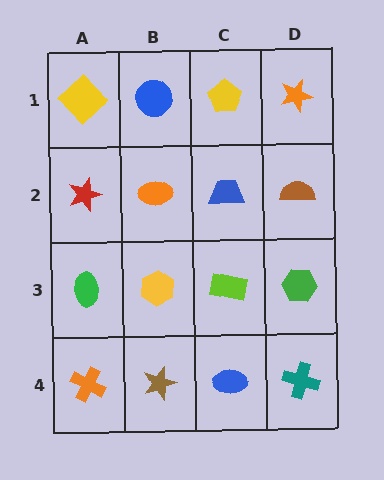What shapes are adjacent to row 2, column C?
A yellow pentagon (row 1, column C), a lime rectangle (row 3, column C), an orange ellipse (row 2, column B), a brown semicircle (row 2, column D).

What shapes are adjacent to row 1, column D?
A brown semicircle (row 2, column D), a yellow pentagon (row 1, column C).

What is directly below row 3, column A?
An orange cross.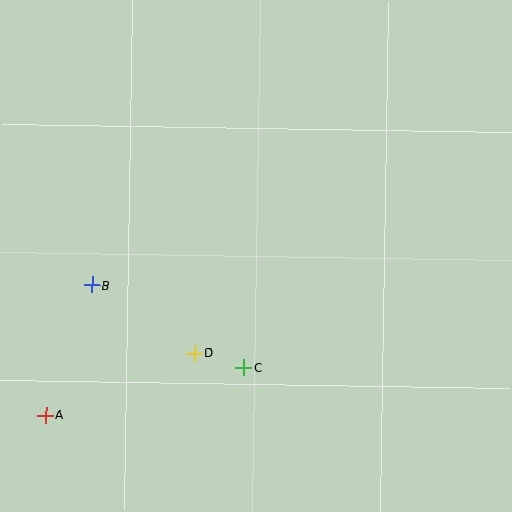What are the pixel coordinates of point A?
Point A is at (46, 415).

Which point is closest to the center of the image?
Point C at (244, 368) is closest to the center.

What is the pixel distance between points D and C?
The distance between D and C is 51 pixels.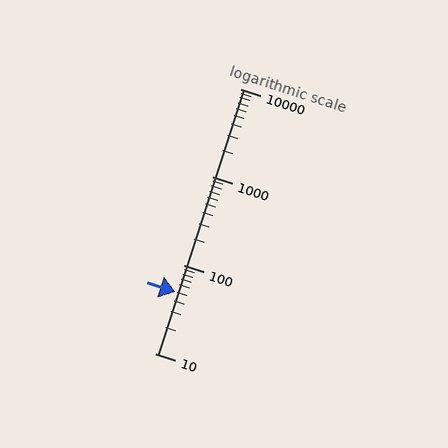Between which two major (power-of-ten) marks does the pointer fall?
The pointer is between 10 and 100.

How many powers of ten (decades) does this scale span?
The scale spans 3 decades, from 10 to 10000.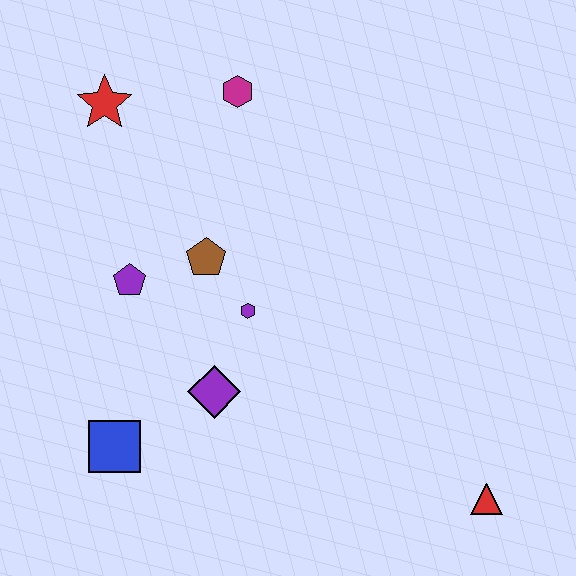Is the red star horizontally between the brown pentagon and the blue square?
No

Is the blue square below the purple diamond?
Yes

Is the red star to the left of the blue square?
Yes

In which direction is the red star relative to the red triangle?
The red star is above the red triangle.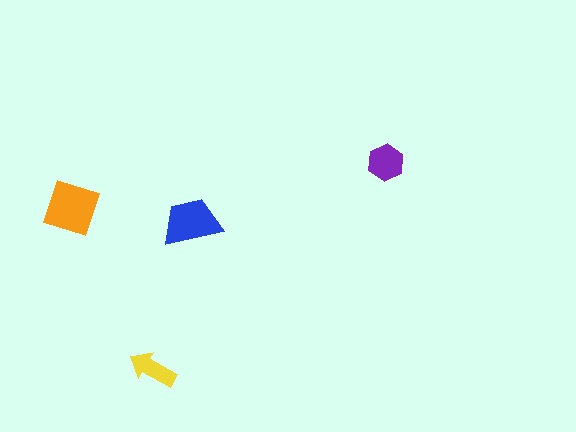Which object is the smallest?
The yellow arrow.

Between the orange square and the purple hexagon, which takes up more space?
The orange square.